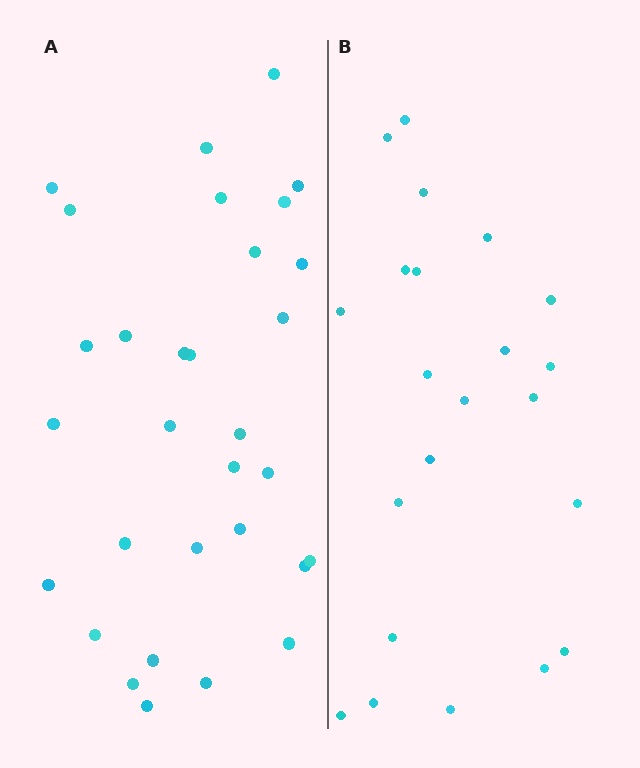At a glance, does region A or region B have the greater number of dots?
Region A (the left region) has more dots.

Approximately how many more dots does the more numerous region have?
Region A has roughly 8 or so more dots than region B.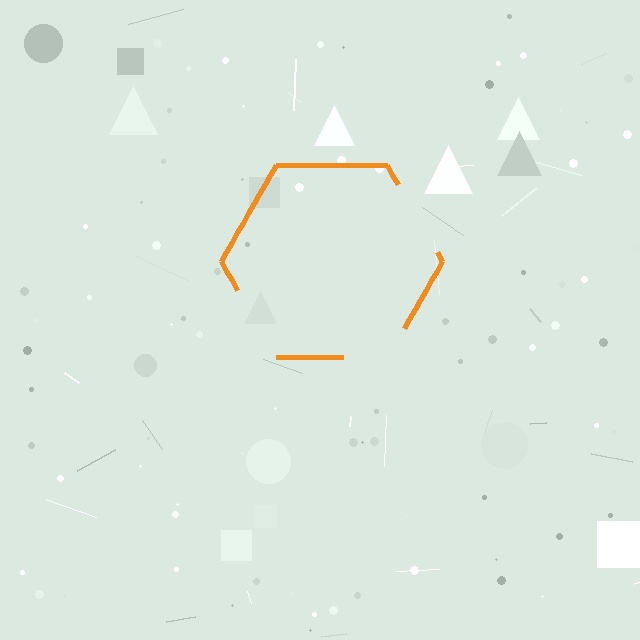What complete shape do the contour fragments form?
The contour fragments form a hexagon.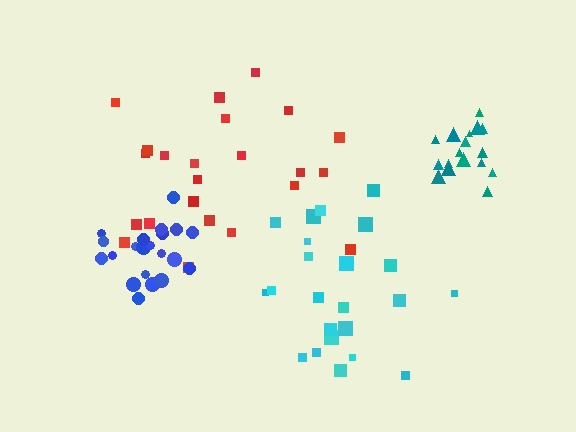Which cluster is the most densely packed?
Teal.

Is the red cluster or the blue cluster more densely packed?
Blue.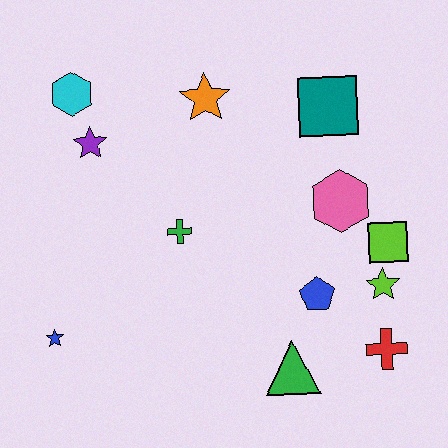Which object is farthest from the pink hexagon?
The blue star is farthest from the pink hexagon.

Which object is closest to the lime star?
The lime square is closest to the lime star.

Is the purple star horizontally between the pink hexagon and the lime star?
No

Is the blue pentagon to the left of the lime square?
Yes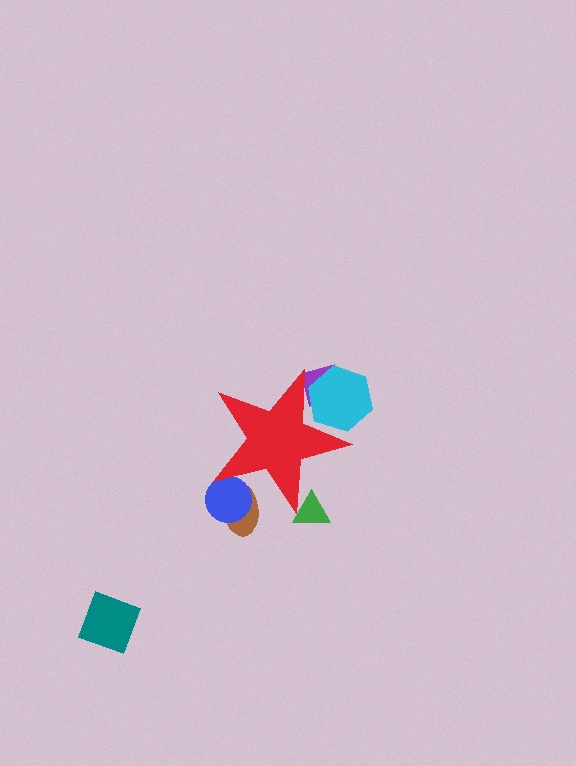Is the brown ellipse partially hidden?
Yes, the brown ellipse is partially hidden behind the red star.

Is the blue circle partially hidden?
Yes, the blue circle is partially hidden behind the red star.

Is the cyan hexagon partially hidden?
Yes, the cyan hexagon is partially hidden behind the red star.